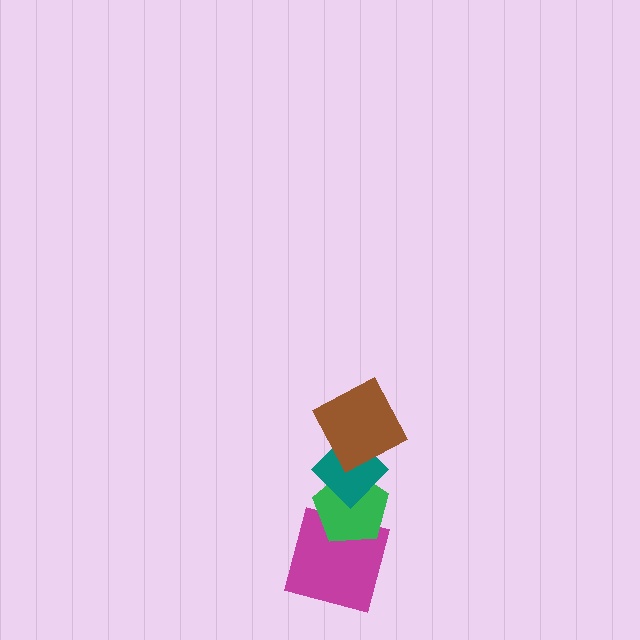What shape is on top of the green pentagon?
The teal diamond is on top of the green pentagon.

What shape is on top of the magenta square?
The green pentagon is on top of the magenta square.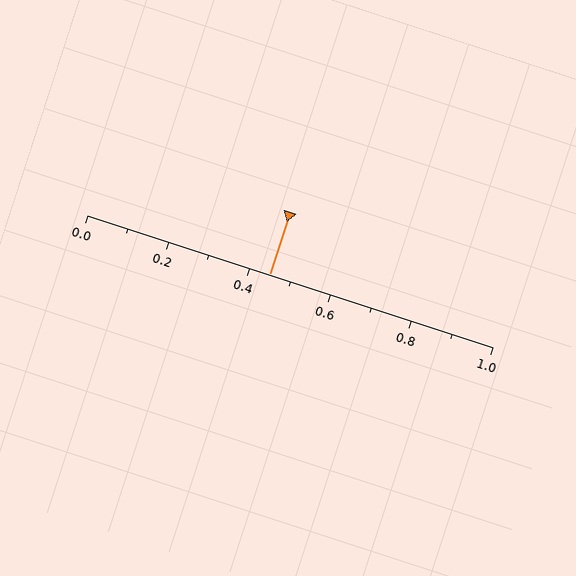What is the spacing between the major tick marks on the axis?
The major ticks are spaced 0.2 apart.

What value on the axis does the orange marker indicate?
The marker indicates approximately 0.45.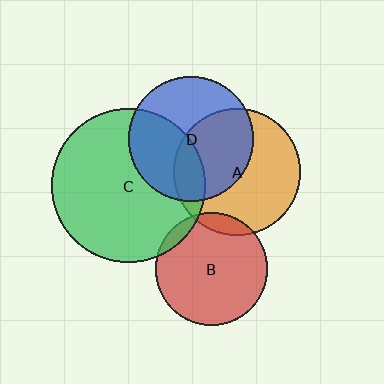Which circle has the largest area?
Circle C (green).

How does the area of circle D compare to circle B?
Approximately 1.2 times.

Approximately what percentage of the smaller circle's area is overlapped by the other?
Approximately 5%.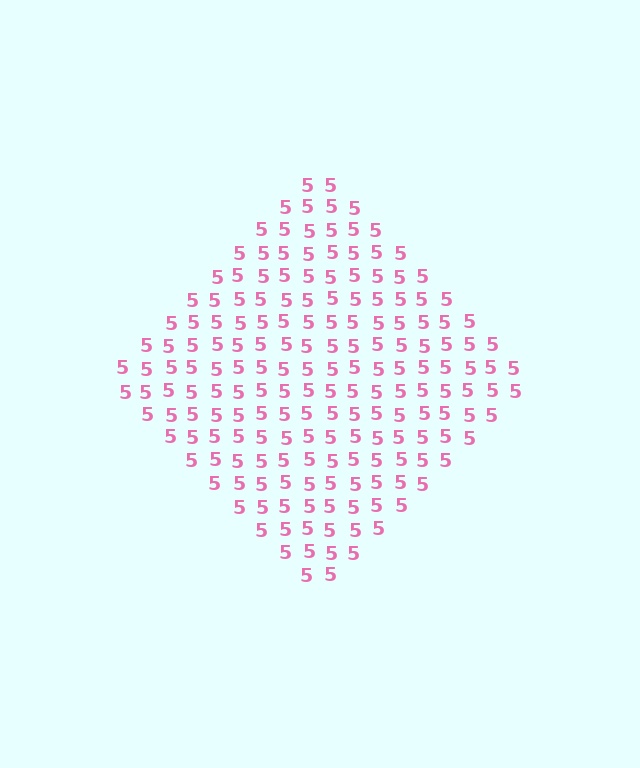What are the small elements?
The small elements are digit 5's.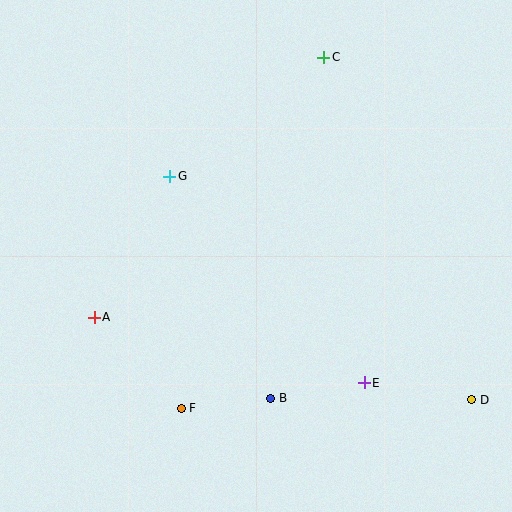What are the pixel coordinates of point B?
Point B is at (271, 398).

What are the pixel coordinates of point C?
Point C is at (324, 57).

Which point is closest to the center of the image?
Point G at (170, 176) is closest to the center.